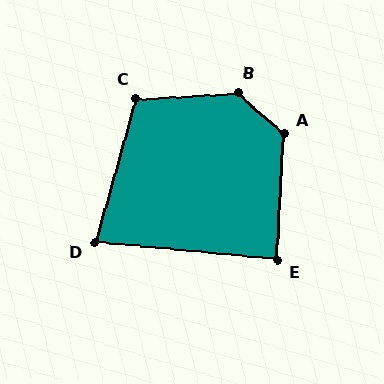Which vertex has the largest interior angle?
B, at approximately 136 degrees.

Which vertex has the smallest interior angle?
D, at approximately 80 degrees.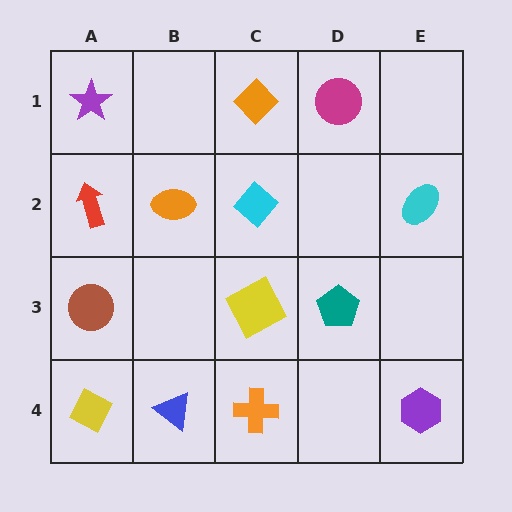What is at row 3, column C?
A yellow square.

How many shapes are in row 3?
3 shapes.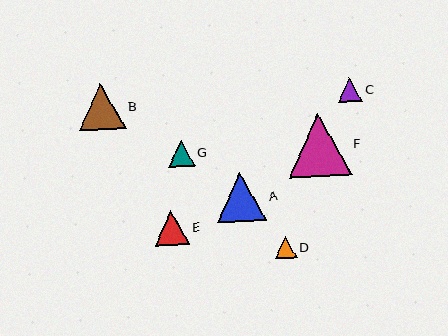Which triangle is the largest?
Triangle F is the largest with a size of approximately 62 pixels.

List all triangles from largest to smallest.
From largest to smallest: F, A, B, E, G, C, D.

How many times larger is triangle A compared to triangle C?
Triangle A is approximately 2.1 times the size of triangle C.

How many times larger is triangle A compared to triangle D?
Triangle A is approximately 2.2 times the size of triangle D.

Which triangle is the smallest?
Triangle D is the smallest with a size of approximately 22 pixels.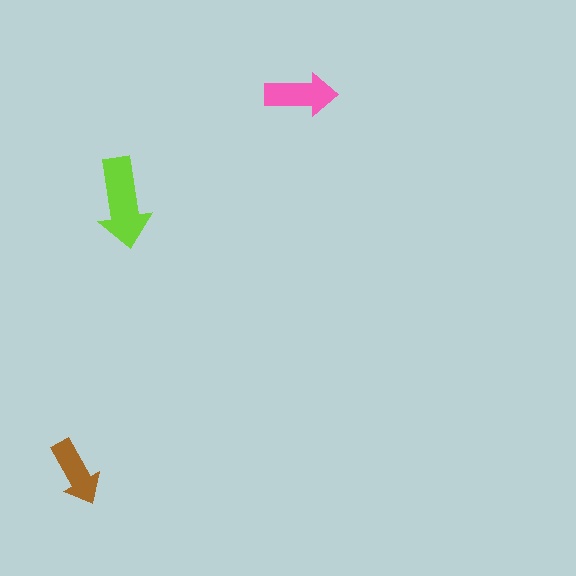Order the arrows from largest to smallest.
the lime one, the pink one, the brown one.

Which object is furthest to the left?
The brown arrow is leftmost.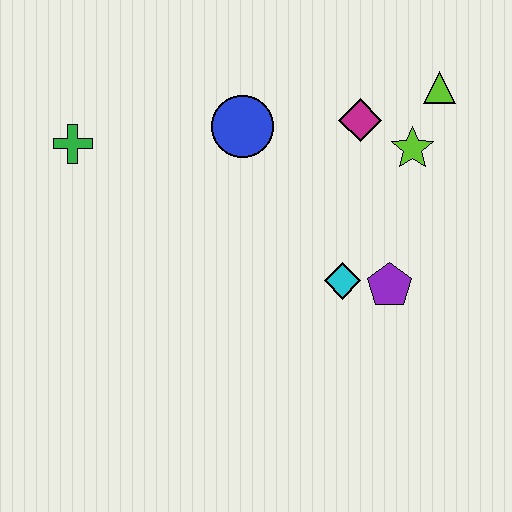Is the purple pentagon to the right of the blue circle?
Yes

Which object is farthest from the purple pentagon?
The green cross is farthest from the purple pentagon.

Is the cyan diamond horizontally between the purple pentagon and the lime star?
No